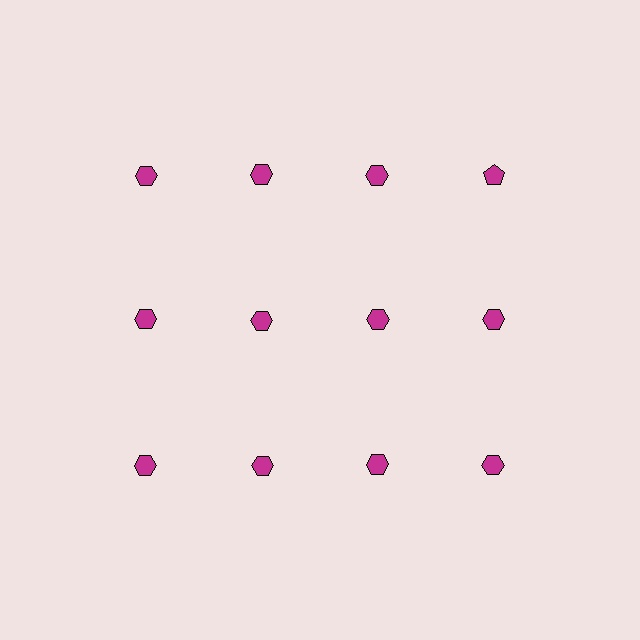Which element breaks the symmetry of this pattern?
The magenta pentagon in the top row, second from right column breaks the symmetry. All other shapes are magenta hexagons.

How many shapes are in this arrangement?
There are 12 shapes arranged in a grid pattern.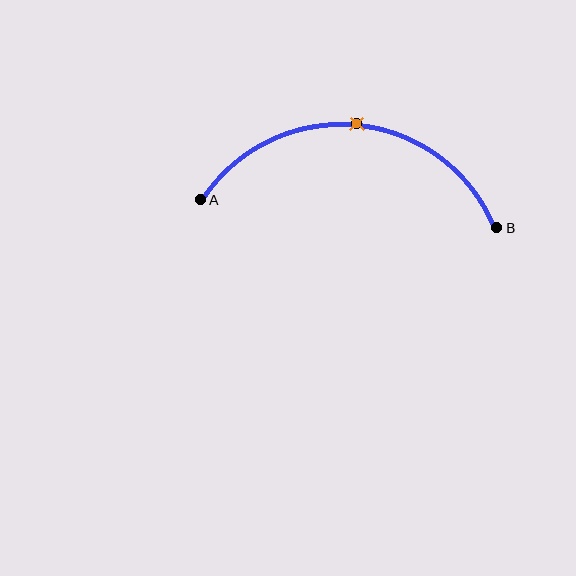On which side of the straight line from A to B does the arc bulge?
The arc bulges above the straight line connecting A and B.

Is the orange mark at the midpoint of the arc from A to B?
Yes. The orange mark lies on the arc at equal arc-length from both A and B — it is the arc midpoint.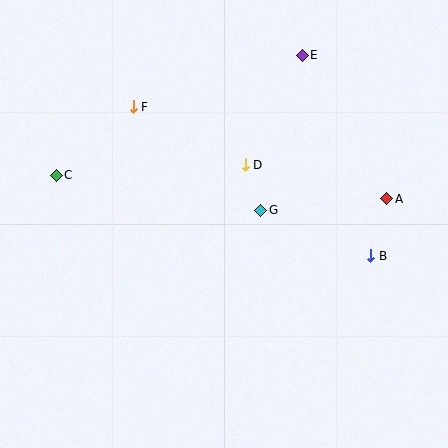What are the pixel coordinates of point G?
Point G is at (261, 210).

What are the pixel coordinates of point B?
Point B is at (371, 256).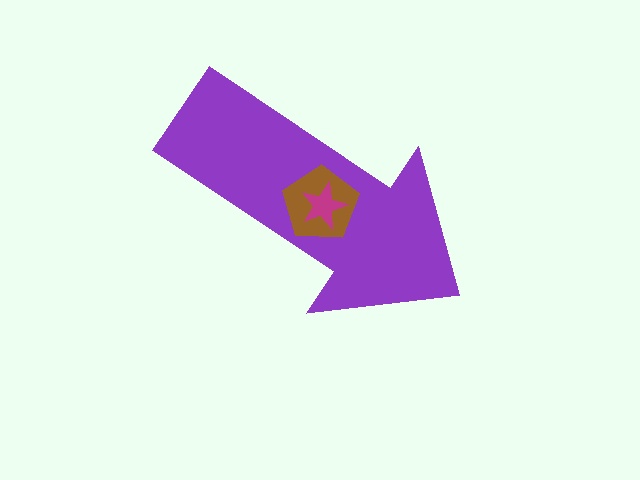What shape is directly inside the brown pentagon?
The magenta star.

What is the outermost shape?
The purple arrow.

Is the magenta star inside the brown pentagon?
Yes.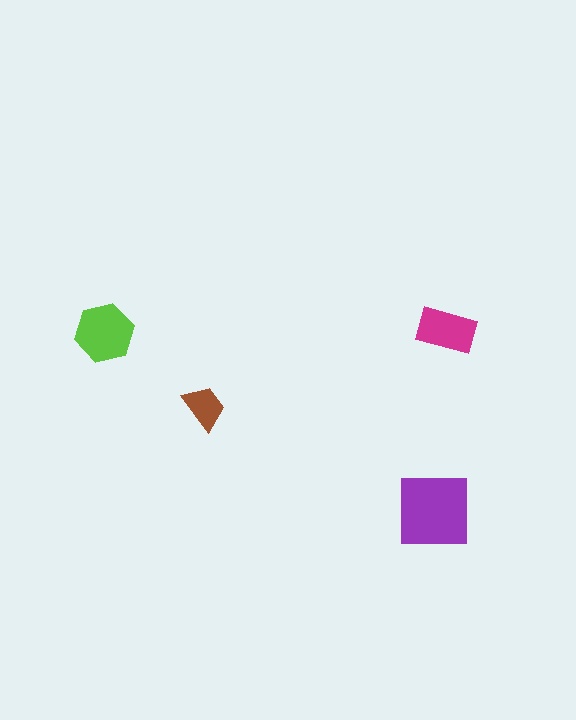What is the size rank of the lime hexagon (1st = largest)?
2nd.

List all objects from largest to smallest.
The purple square, the lime hexagon, the magenta rectangle, the brown trapezoid.